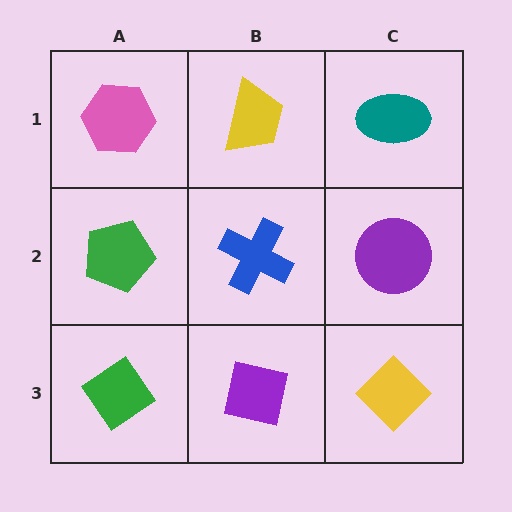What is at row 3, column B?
A purple square.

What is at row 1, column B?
A yellow trapezoid.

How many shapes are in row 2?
3 shapes.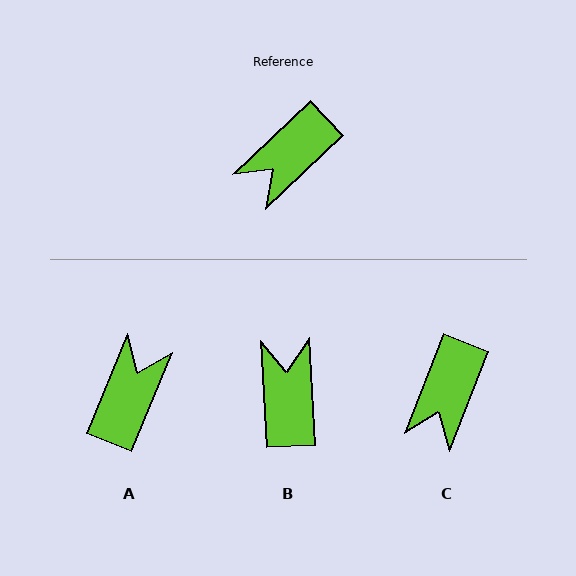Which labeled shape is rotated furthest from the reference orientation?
A, about 156 degrees away.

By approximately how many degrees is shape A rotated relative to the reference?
Approximately 156 degrees clockwise.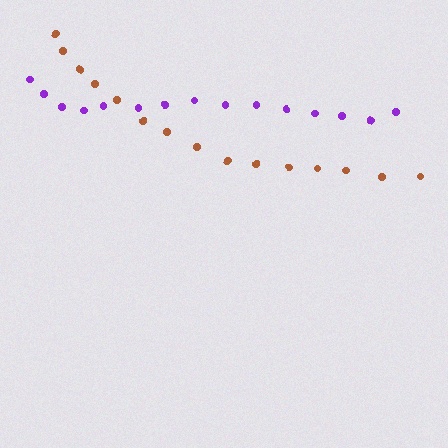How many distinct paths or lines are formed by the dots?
There are 2 distinct paths.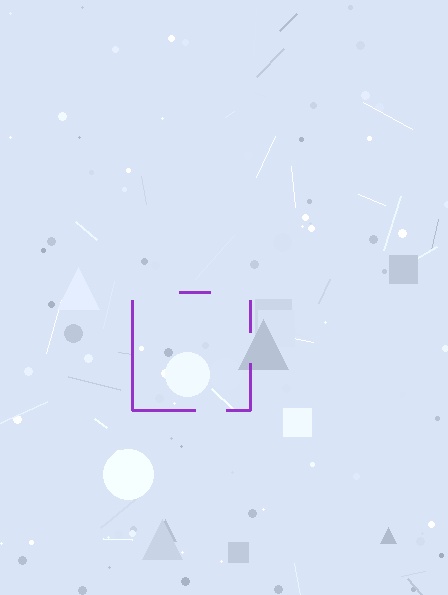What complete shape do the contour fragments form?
The contour fragments form a square.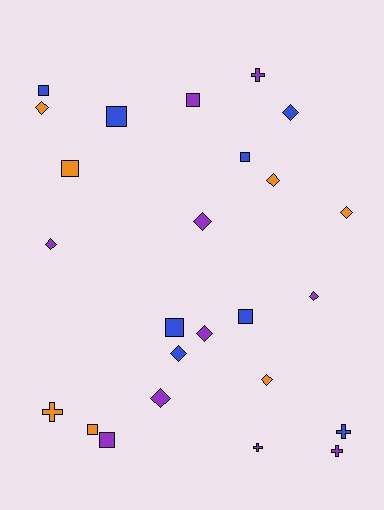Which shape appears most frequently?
Diamond, with 11 objects.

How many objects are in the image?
There are 25 objects.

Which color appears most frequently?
Purple, with 10 objects.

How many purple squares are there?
There are 2 purple squares.